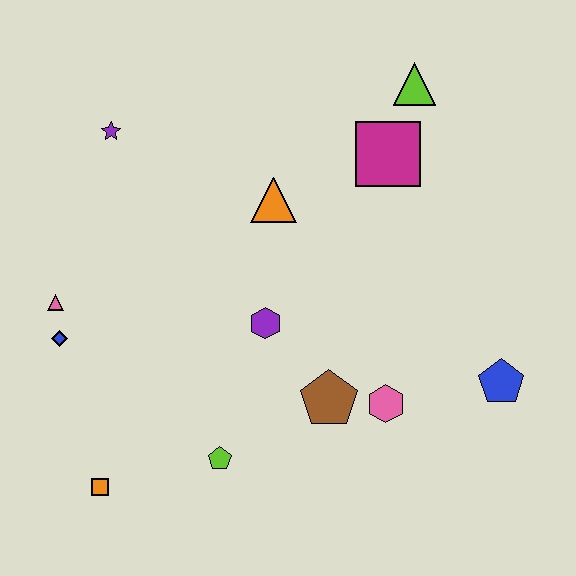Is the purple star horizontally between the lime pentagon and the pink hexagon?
No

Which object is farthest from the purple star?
The blue pentagon is farthest from the purple star.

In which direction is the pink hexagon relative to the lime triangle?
The pink hexagon is below the lime triangle.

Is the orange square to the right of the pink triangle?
Yes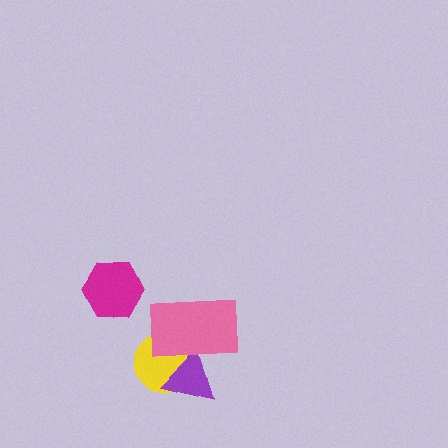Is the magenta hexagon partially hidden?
No, no other shape covers it.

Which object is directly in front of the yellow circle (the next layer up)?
The purple triangle is directly in front of the yellow circle.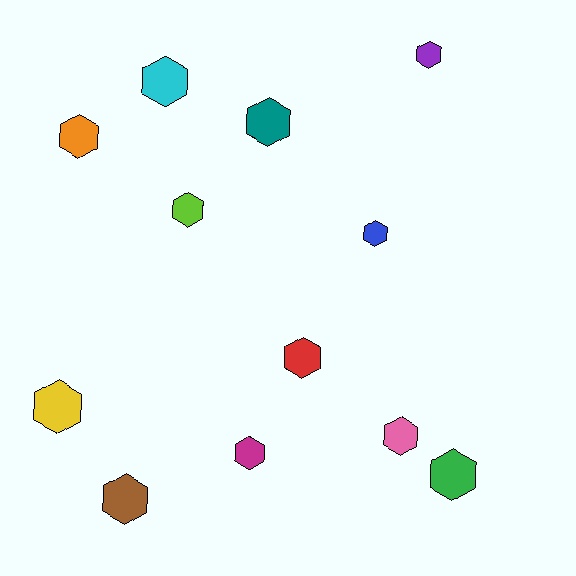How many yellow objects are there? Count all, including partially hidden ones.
There is 1 yellow object.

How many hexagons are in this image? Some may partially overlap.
There are 12 hexagons.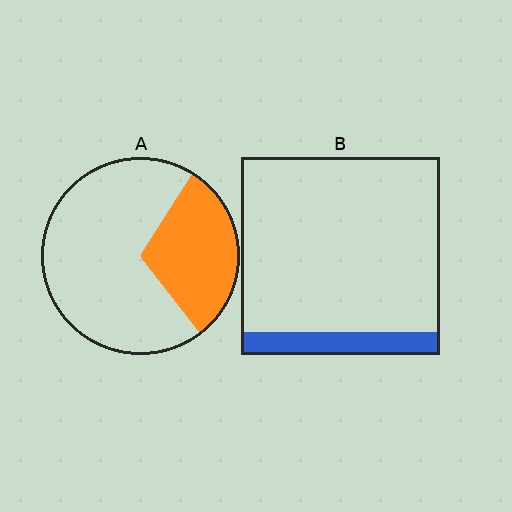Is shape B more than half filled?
No.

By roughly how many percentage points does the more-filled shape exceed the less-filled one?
By roughly 20 percentage points (A over B).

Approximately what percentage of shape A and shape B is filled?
A is approximately 30% and B is approximately 10%.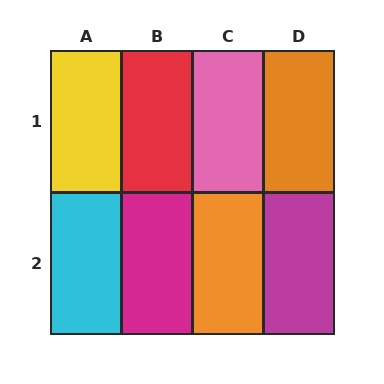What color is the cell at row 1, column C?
Pink.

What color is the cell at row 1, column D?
Orange.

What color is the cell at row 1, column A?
Yellow.